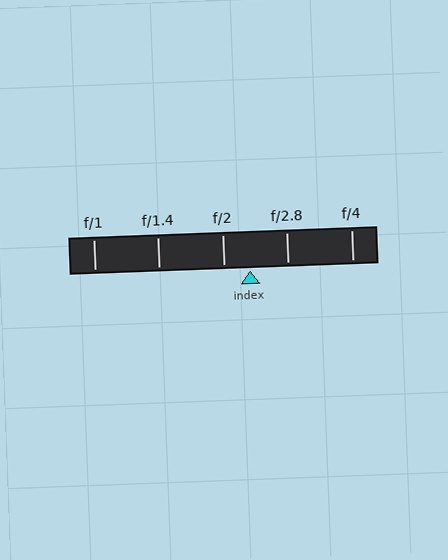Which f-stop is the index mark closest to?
The index mark is closest to f/2.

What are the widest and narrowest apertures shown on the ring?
The widest aperture shown is f/1 and the narrowest is f/4.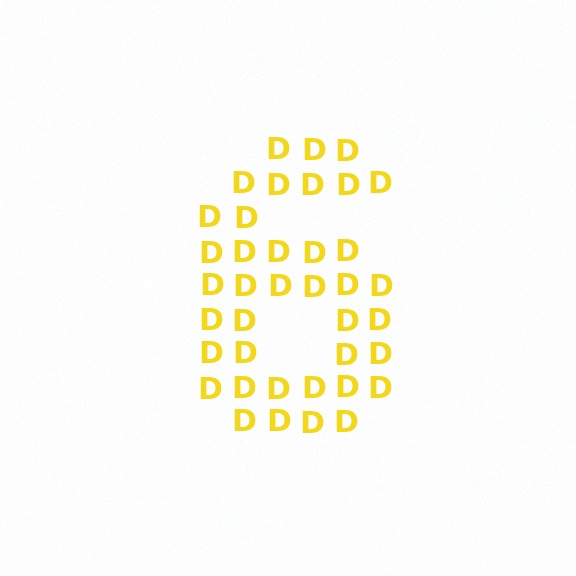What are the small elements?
The small elements are letter D's.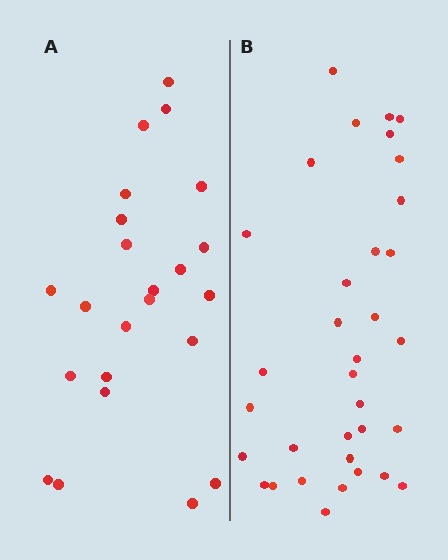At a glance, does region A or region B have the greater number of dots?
Region B (the right region) has more dots.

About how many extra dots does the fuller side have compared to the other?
Region B has roughly 12 or so more dots than region A.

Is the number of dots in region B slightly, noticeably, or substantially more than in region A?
Region B has substantially more. The ratio is roughly 1.5 to 1.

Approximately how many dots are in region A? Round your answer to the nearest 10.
About 20 dots. (The exact count is 23, which rounds to 20.)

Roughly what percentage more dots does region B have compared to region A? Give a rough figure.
About 50% more.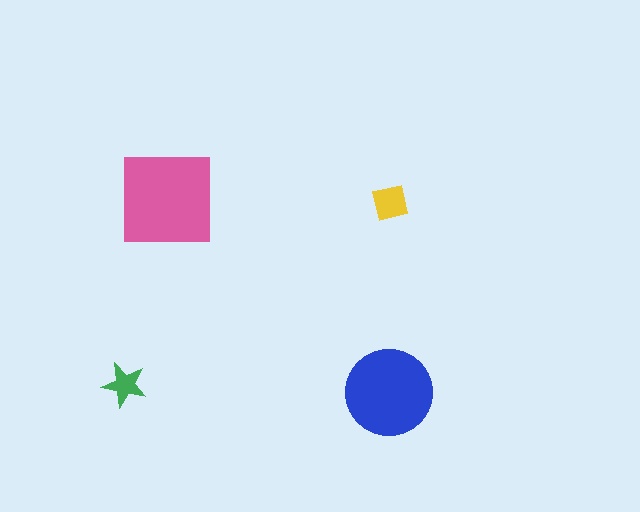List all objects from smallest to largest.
The green star, the yellow square, the blue circle, the pink square.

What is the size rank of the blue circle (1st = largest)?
2nd.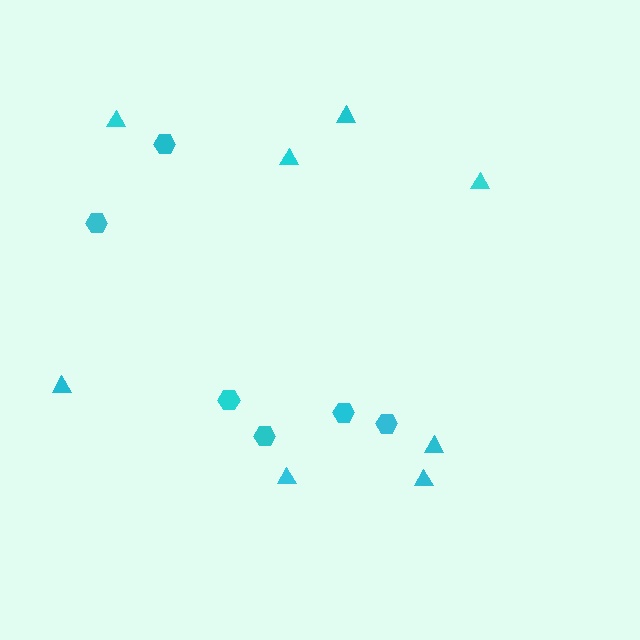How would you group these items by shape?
There are 2 groups: one group of hexagons (6) and one group of triangles (8).